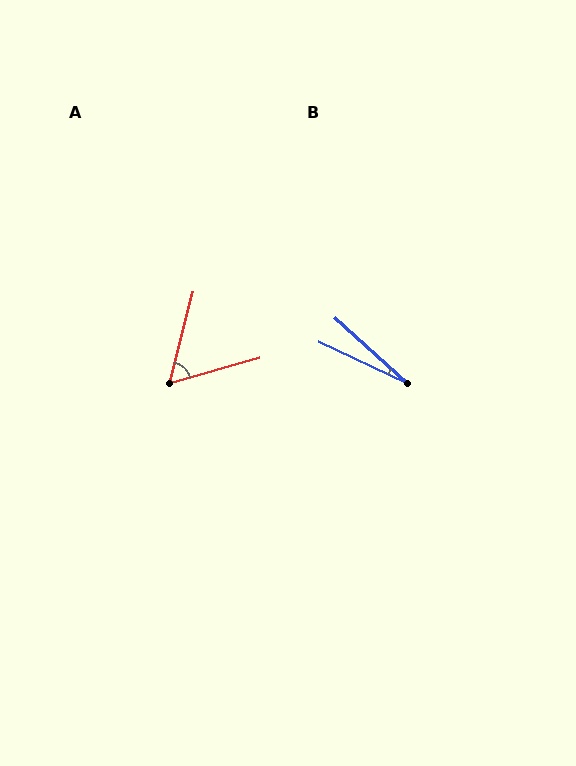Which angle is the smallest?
B, at approximately 17 degrees.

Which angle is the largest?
A, at approximately 60 degrees.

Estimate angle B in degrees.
Approximately 17 degrees.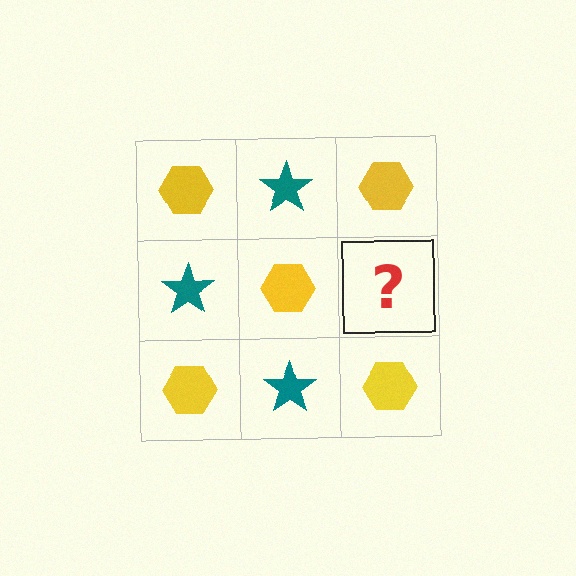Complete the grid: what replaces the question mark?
The question mark should be replaced with a teal star.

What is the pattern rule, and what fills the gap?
The rule is that it alternates yellow hexagon and teal star in a checkerboard pattern. The gap should be filled with a teal star.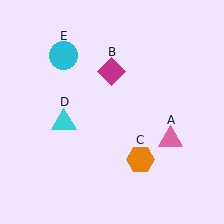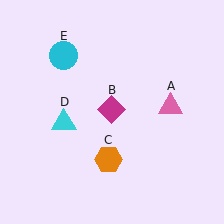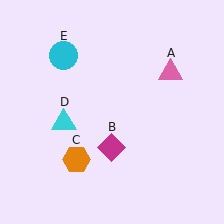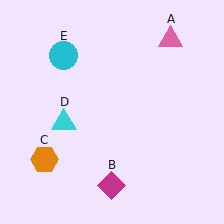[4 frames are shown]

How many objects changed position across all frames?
3 objects changed position: pink triangle (object A), magenta diamond (object B), orange hexagon (object C).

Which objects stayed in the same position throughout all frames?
Cyan triangle (object D) and cyan circle (object E) remained stationary.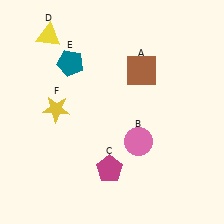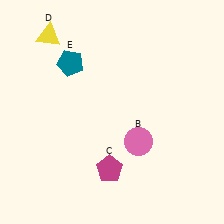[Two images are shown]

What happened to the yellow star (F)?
The yellow star (F) was removed in Image 2. It was in the top-left area of Image 1.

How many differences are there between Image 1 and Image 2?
There are 2 differences between the two images.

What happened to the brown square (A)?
The brown square (A) was removed in Image 2. It was in the top-right area of Image 1.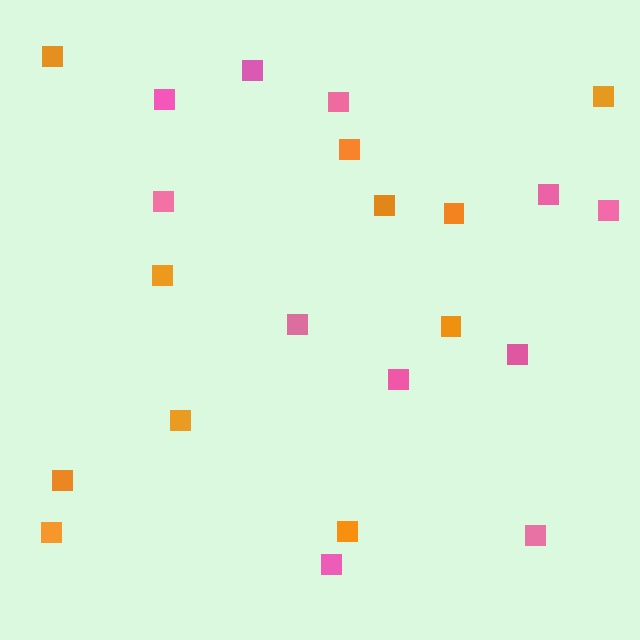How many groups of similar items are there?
There are 2 groups: one group of orange squares (11) and one group of pink squares (11).